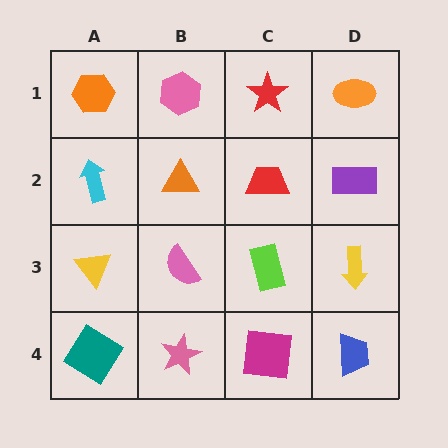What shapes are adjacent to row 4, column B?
A pink semicircle (row 3, column B), a teal diamond (row 4, column A), a magenta square (row 4, column C).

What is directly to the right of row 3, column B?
A lime rectangle.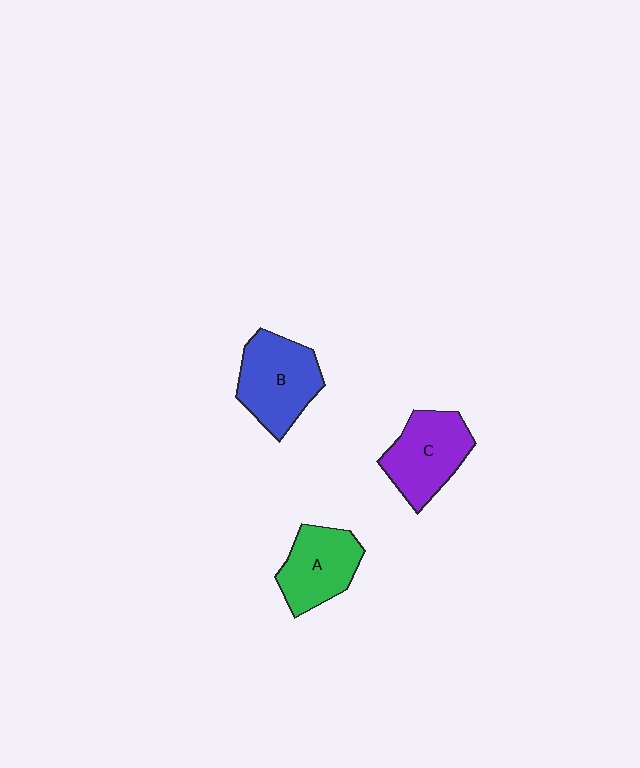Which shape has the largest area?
Shape B (blue).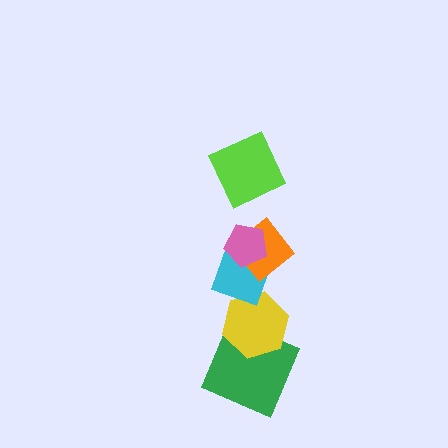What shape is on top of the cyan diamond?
The orange diamond is on top of the cyan diamond.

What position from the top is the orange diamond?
The orange diamond is 3rd from the top.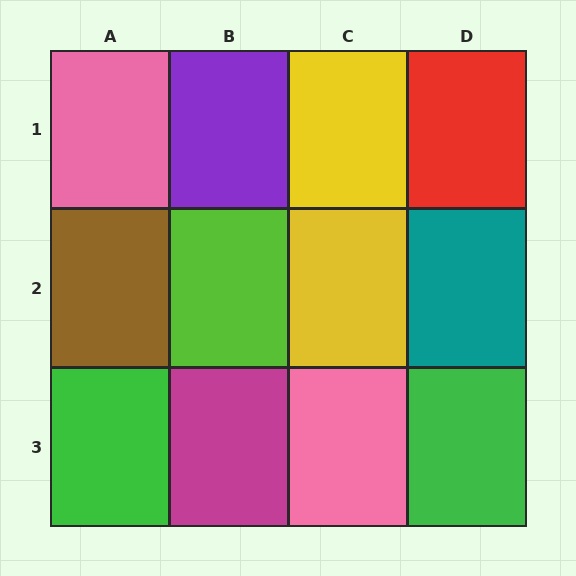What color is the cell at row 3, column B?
Magenta.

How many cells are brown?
1 cell is brown.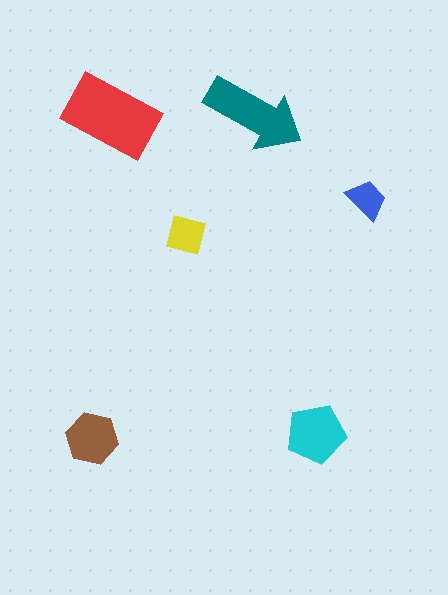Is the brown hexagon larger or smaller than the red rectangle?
Smaller.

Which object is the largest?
The red rectangle.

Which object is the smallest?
The blue trapezoid.